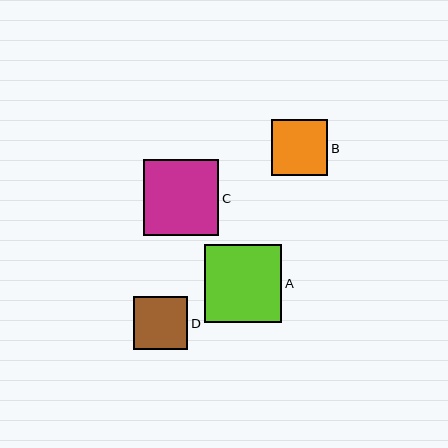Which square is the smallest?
Square D is the smallest with a size of approximately 54 pixels.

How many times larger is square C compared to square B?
Square C is approximately 1.3 times the size of square B.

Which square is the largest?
Square A is the largest with a size of approximately 78 pixels.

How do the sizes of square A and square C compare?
Square A and square C are approximately the same size.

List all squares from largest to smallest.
From largest to smallest: A, C, B, D.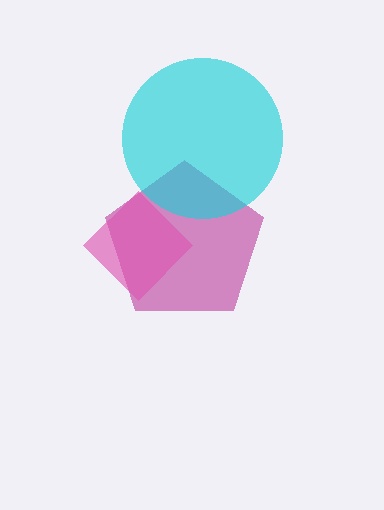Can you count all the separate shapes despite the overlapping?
Yes, there are 3 separate shapes.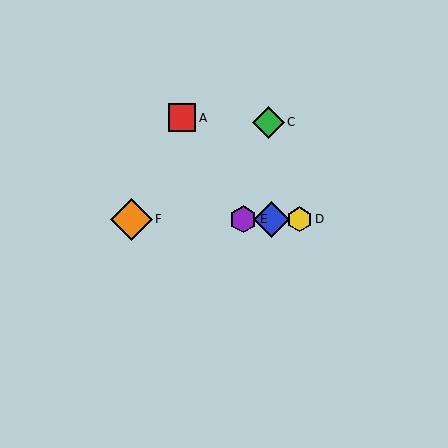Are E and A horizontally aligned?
No, E is at y≈219 and A is at y≈118.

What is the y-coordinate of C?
Object C is at y≈122.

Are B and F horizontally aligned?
Yes, both are at y≈219.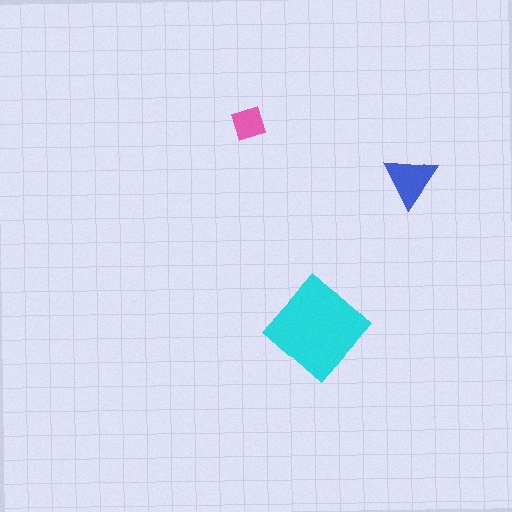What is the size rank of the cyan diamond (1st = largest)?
1st.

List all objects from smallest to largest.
The pink diamond, the blue triangle, the cyan diamond.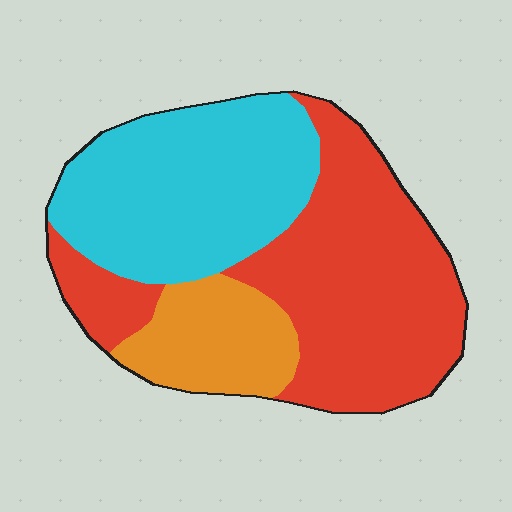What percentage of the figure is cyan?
Cyan covers around 35% of the figure.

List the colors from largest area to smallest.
From largest to smallest: red, cyan, orange.